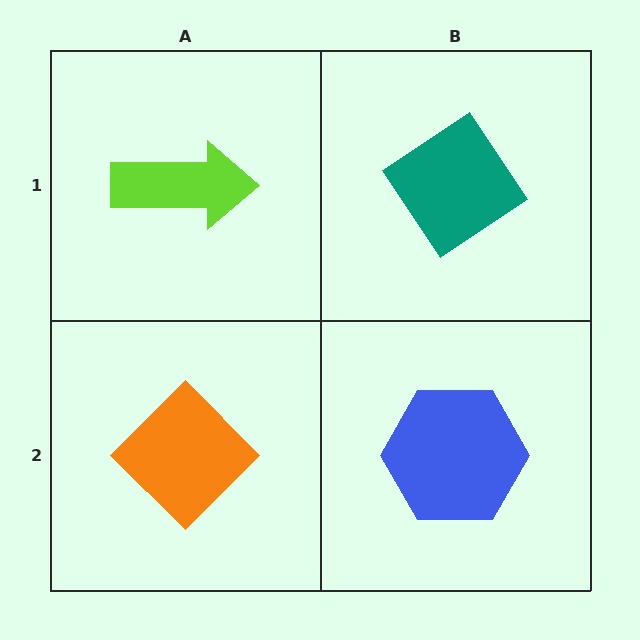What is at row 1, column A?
A lime arrow.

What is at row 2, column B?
A blue hexagon.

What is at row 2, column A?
An orange diamond.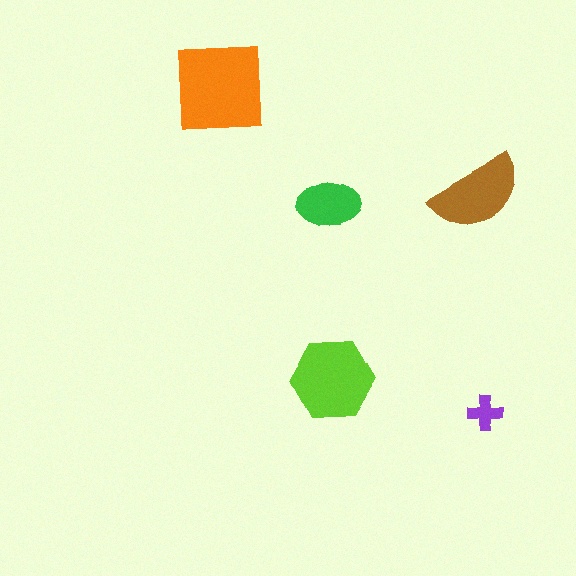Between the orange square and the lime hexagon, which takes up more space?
The orange square.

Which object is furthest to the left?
The orange square is leftmost.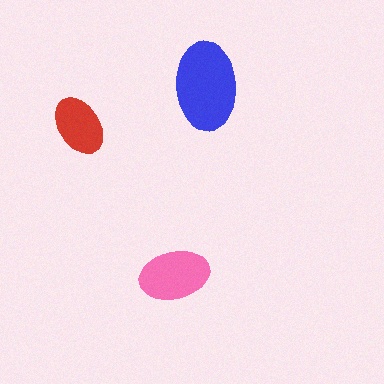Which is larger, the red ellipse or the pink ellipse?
The pink one.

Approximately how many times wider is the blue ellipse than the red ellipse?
About 1.5 times wider.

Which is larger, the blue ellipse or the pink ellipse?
The blue one.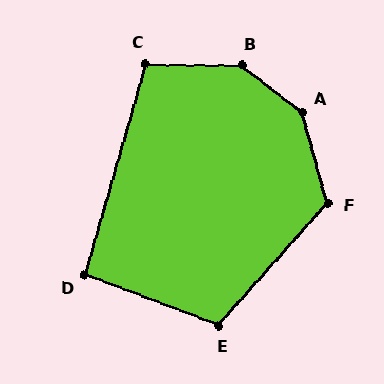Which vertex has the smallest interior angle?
D, at approximately 94 degrees.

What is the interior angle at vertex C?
Approximately 105 degrees (obtuse).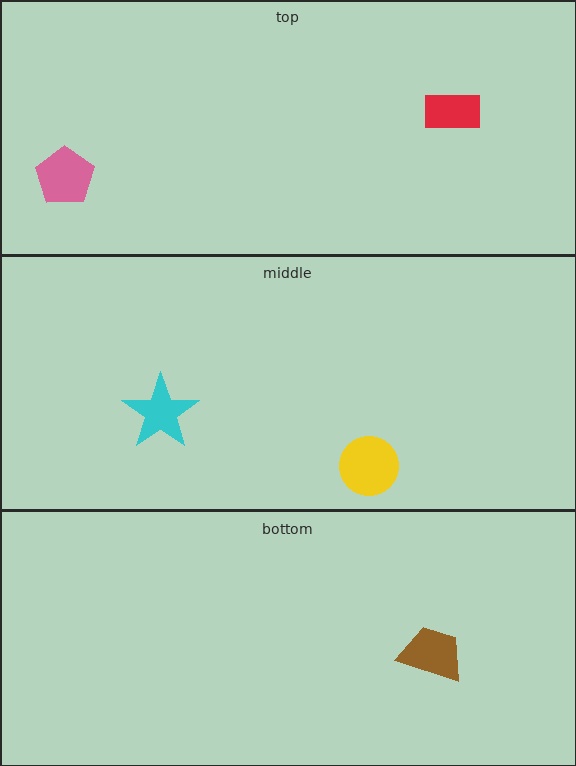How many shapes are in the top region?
2.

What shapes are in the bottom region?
The brown trapezoid.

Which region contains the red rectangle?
The top region.